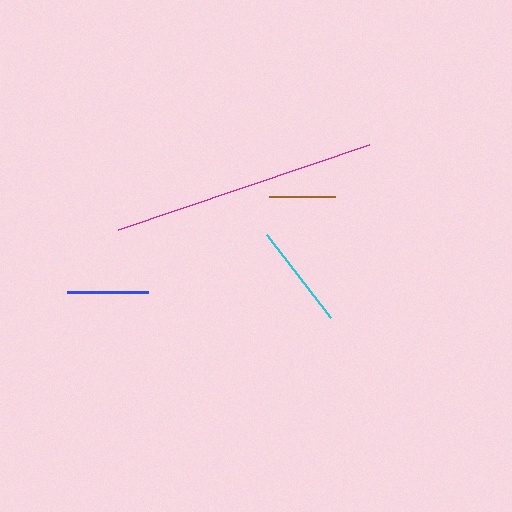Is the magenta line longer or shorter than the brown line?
The magenta line is longer than the brown line.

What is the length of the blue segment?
The blue segment is approximately 81 pixels long.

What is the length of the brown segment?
The brown segment is approximately 67 pixels long.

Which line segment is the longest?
The magenta line is the longest at approximately 264 pixels.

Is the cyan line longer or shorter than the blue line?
The cyan line is longer than the blue line.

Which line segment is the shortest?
The brown line is the shortest at approximately 67 pixels.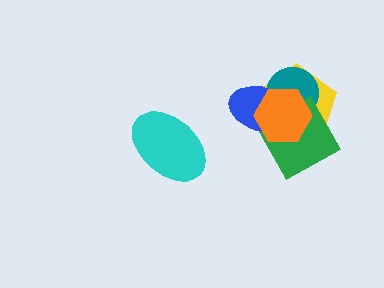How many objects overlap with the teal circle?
4 objects overlap with the teal circle.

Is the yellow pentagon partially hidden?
Yes, it is partially covered by another shape.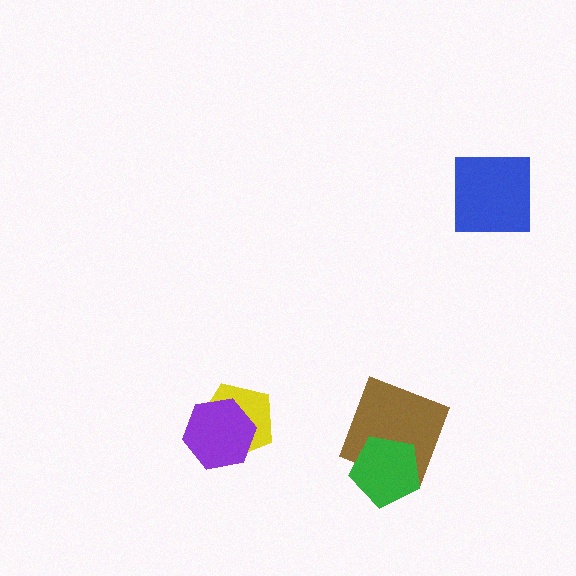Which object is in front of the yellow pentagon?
The purple hexagon is in front of the yellow pentagon.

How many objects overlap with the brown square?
1 object overlaps with the brown square.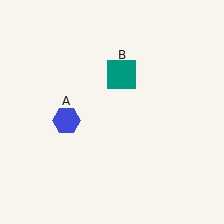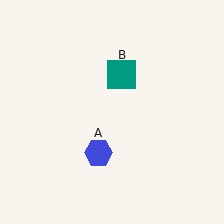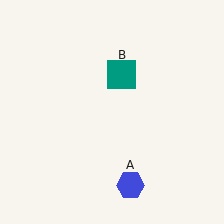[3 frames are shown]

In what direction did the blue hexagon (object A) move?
The blue hexagon (object A) moved down and to the right.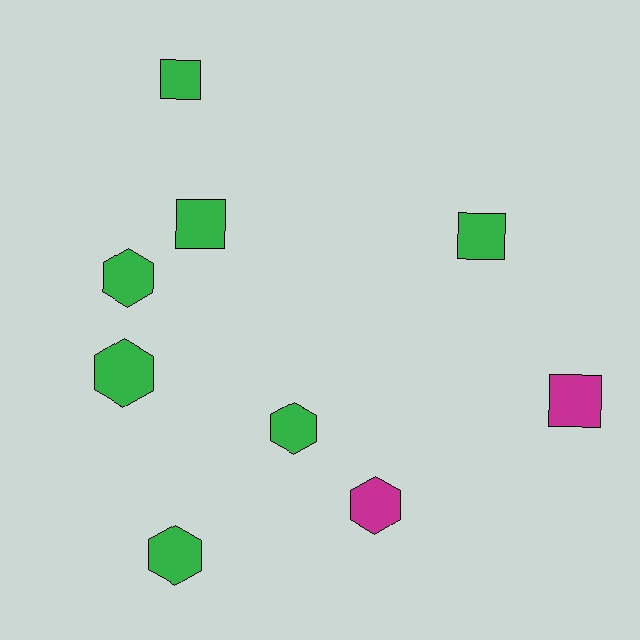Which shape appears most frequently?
Hexagon, with 5 objects.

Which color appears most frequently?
Green, with 7 objects.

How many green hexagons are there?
There are 4 green hexagons.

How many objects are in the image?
There are 9 objects.